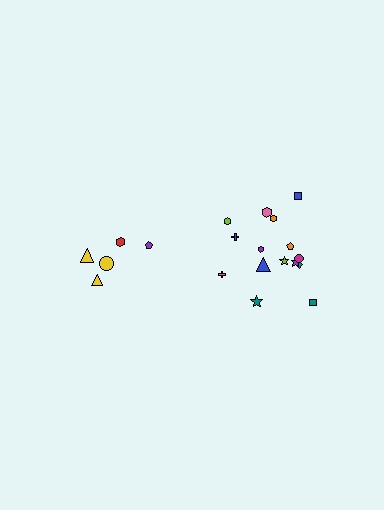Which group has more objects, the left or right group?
The right group.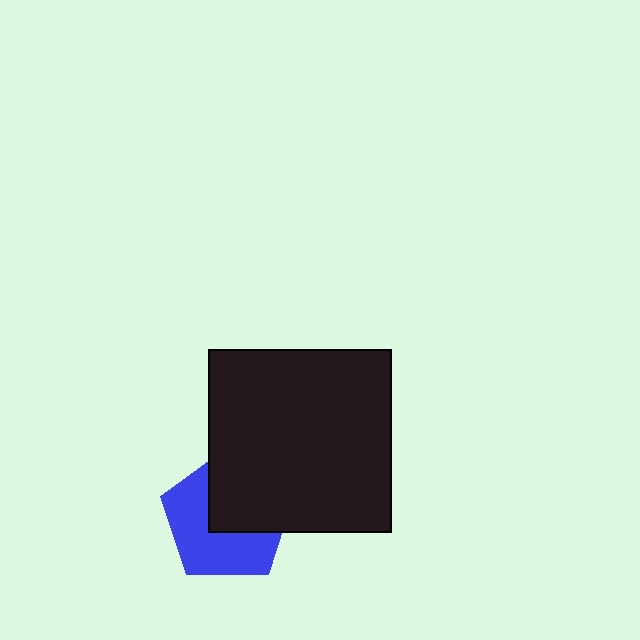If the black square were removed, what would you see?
You would see the complete blue pentagon.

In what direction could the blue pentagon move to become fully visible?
The blue pentagon could move toward the lower-left. That would shift it out from behind the black square entirely.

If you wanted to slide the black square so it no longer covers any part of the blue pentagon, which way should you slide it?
Slide it toward the upper-right — that is the most direct way to separate the two shapes.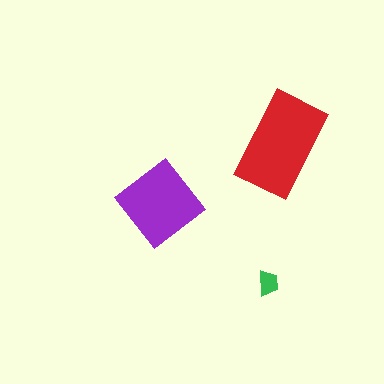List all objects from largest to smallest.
The red rectangle, the purple diamond, the green trapezoid.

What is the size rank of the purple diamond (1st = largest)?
2nd.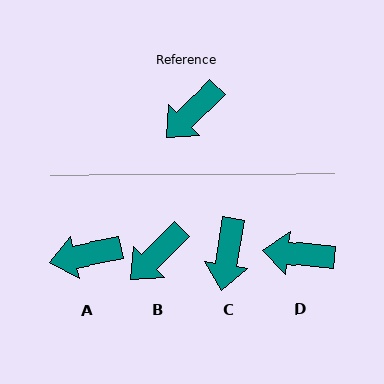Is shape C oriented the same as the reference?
No, it is off by about 36 degrees.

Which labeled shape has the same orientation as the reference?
B.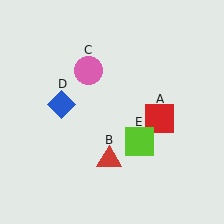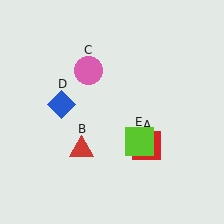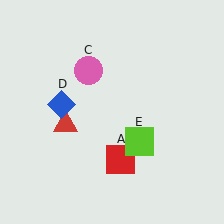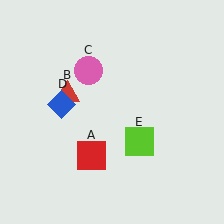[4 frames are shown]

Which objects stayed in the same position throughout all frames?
Pink circle (object C) and blue diamond (object D) and lime square (object E) remained stationary.